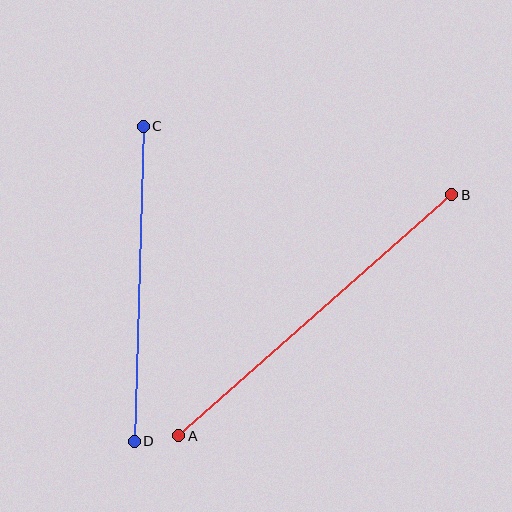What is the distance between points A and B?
The distance is approximately 364 pixels.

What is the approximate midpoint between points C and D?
The midpoint is at approximately (139, 284) pixels.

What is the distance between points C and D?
The distance is approximately 315 pixels.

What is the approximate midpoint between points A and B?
The midpoint is at approximately (315, 315) pixels.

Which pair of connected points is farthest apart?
Points A and B are farthest apart.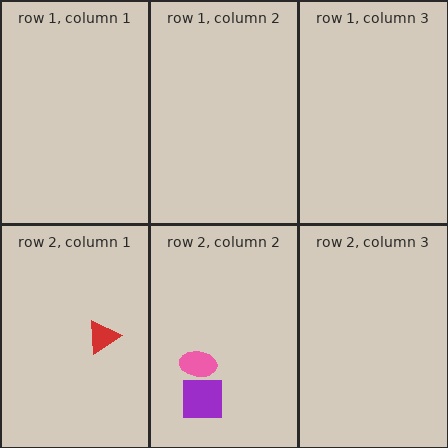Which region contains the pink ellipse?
The row 2, column 2 region.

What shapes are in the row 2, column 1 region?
The red triangle.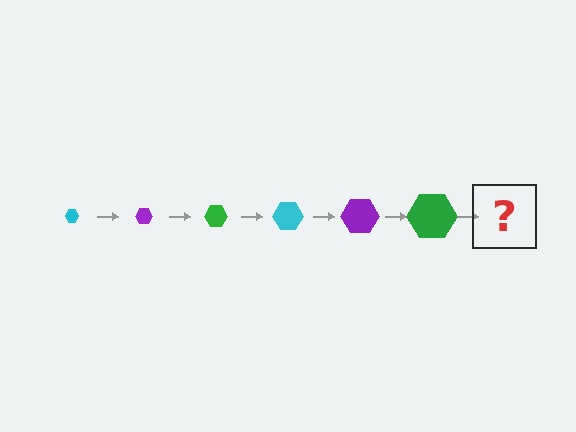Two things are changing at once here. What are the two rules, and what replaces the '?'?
The two rules are that the hexagon grows larger each step and the color cycles through cyan, purple, and green. The '?' should be a cyan hexagon, larger than the previous one.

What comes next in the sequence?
The next element should be a cyan hexagon, larger than the previous one.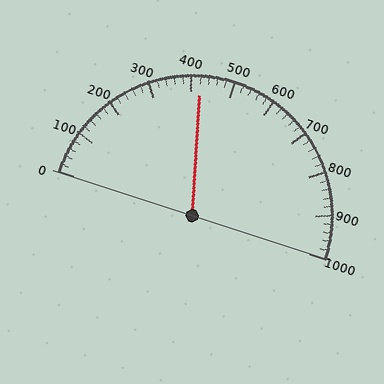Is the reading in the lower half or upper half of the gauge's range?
The reading is in the lower half of the range (0 to 1000).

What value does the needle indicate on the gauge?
The needle indicates approximately 420.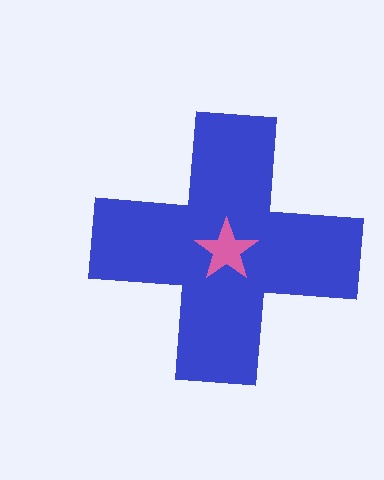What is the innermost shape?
The pink star.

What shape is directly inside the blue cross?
The pink star.